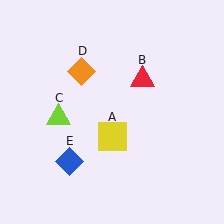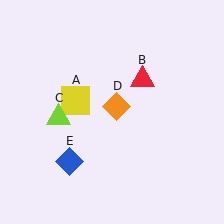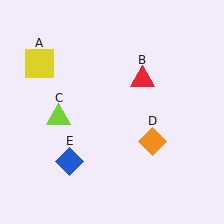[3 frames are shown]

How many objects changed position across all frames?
2 objects changed position: yellow square (object A), orange diamond (object D).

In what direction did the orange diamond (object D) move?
The orange diamond (object D) moved down and to the right.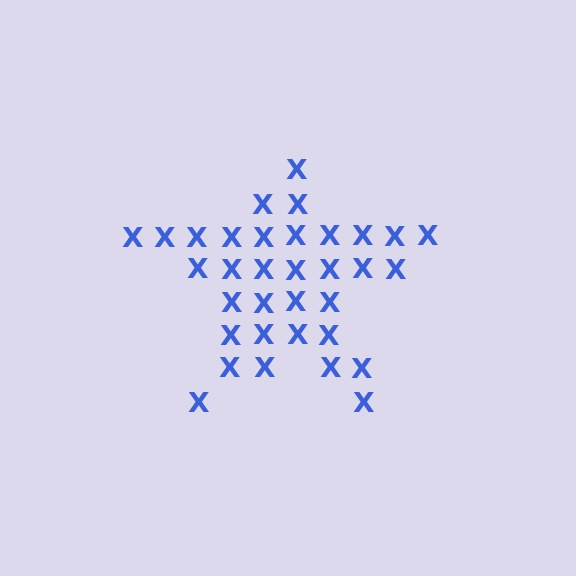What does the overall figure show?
The overall figure shows a star.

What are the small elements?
The small elements are letter X's.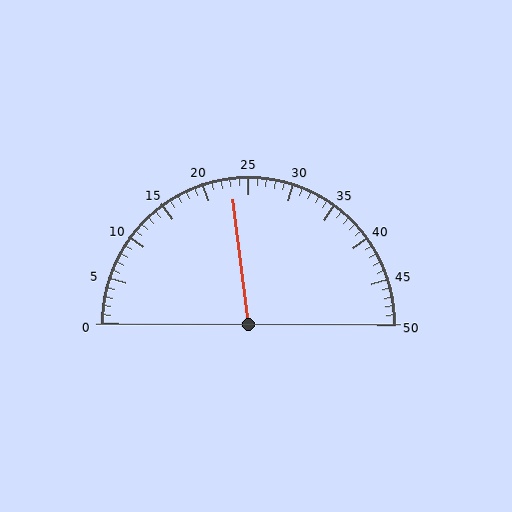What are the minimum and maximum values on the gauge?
The gauge ranges from 0 to 50.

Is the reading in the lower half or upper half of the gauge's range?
The reading is in the lower half of the range (0 to 50).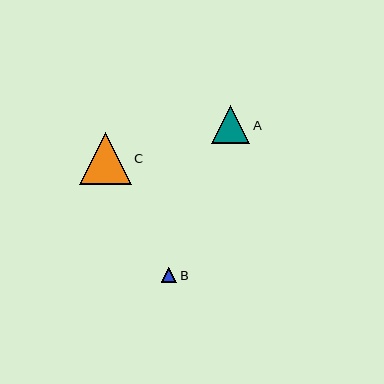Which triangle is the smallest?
Triangle B is the smallest with a size of approximately 15 pixels.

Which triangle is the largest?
Triangle C is the largest with a size of approximately 52 pixels.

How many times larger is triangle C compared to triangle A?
Triangle C is approximately 1.4 times the size of triangle A.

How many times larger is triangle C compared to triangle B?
Triangle C is approximately 3.4 times the size of triangle B.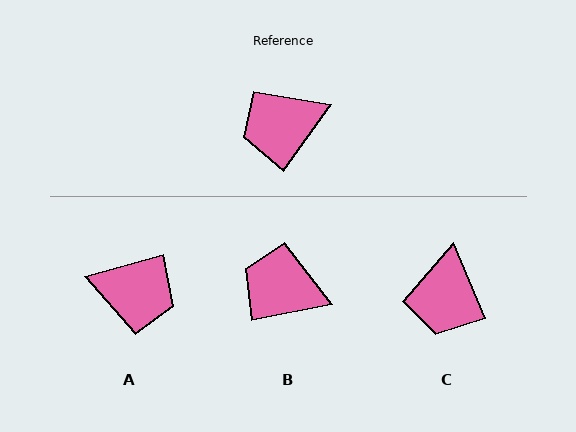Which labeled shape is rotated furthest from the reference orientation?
A, about 141 degrees away.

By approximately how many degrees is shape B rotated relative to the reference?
Approximately 43 degrees clockwise.